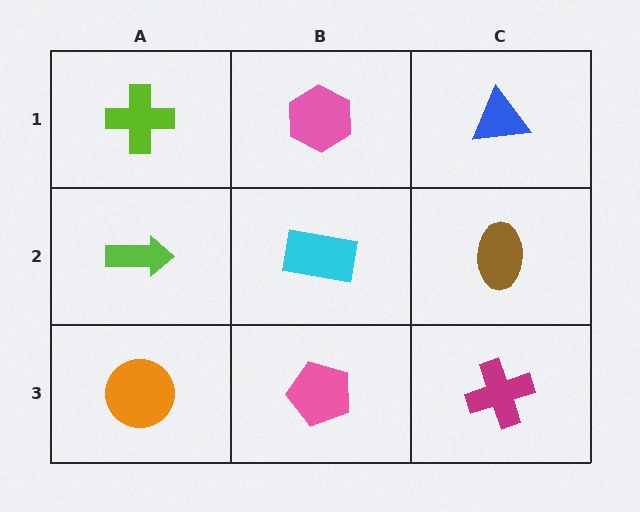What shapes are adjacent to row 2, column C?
A blue triangle (row 1, column C), a magenta cross (row 3, column C), a cyan rectangle (row 2, column B).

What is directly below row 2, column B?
A pink pentagon.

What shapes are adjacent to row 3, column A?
A lime arrow (row 2, column A), a pink pentagon (row 3, column B).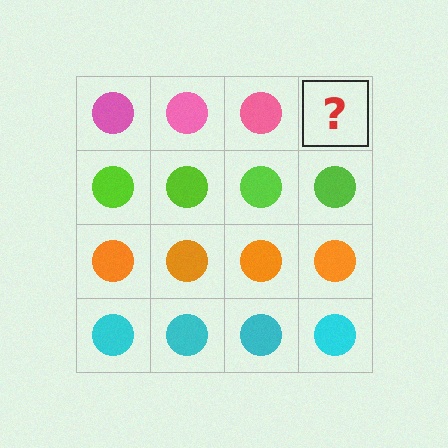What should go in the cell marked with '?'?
The missing cell should contain a pink circle.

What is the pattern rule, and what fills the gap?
The rule is that each row has a consistent color. The gap should be filled with a pink circle.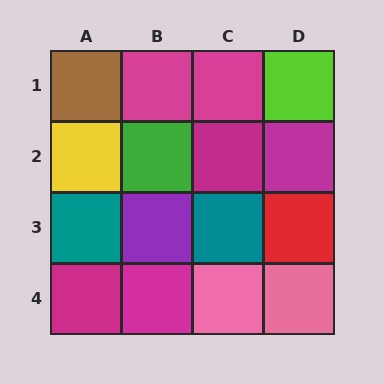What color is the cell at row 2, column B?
Green.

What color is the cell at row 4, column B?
Magenta.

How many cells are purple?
1 cell is purple.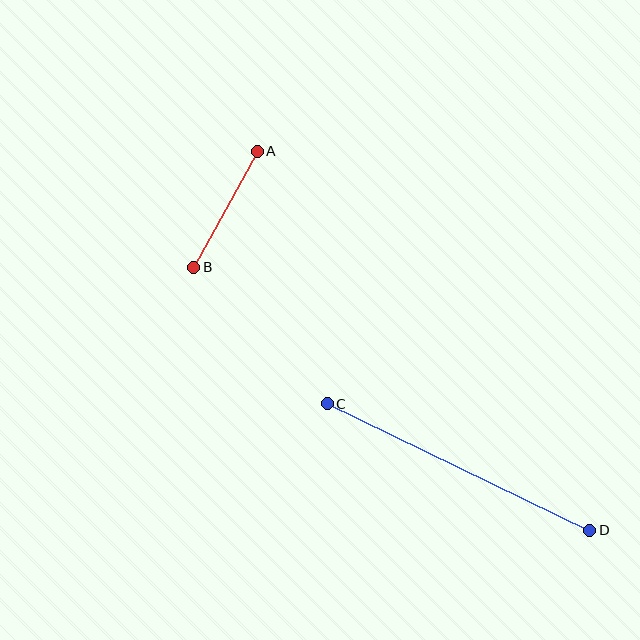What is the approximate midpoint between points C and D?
The midpoint is at approximately (459, 467) pixels.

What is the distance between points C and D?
The distance is approximately 291 pixels.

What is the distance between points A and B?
The distance is approximately 132 pixels.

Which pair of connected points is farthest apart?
Points C and D are farthest apart.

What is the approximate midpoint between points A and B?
The midpoint is at approximately (226, 209) pixels.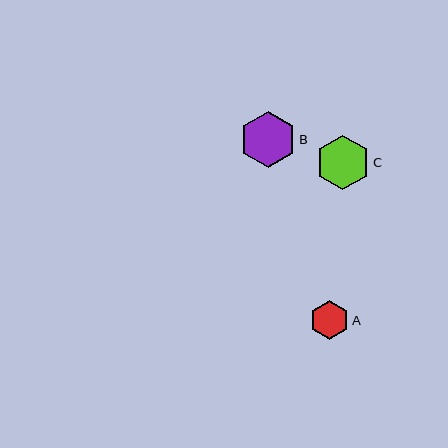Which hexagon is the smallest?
Hexagon A is the smallest with a size of approximately 39 pixels.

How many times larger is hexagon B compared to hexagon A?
Hexagon B is approximately 1.5 times the size of hexagon A.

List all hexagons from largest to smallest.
From largest to smallest: B, C, A.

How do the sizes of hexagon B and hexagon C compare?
Hexagon B and hexagon C are approximately the same size.